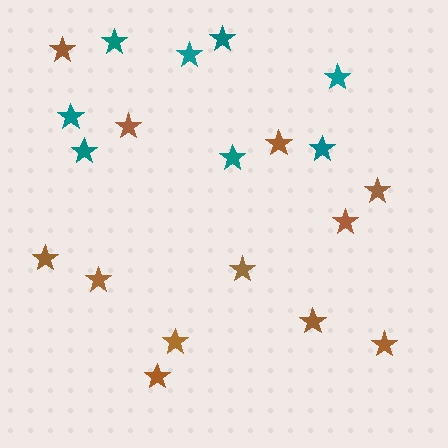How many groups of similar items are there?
There are 2 groups: one group of teal stars (8) and one group of brown stars (12).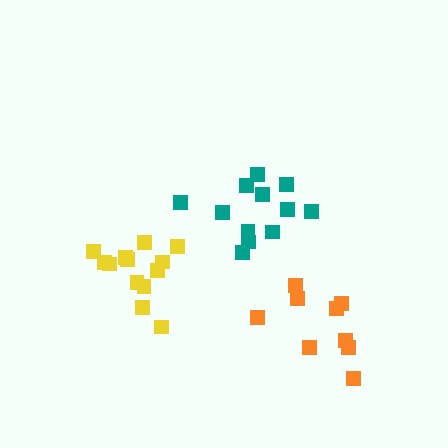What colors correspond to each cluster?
The clusters are colored: teal, yellow, orange.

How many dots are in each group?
Group 1: 12 dots, Group 2: 13 dots, Group 3: 9 dots (34 total).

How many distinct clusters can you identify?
There are 3 distinct clusters.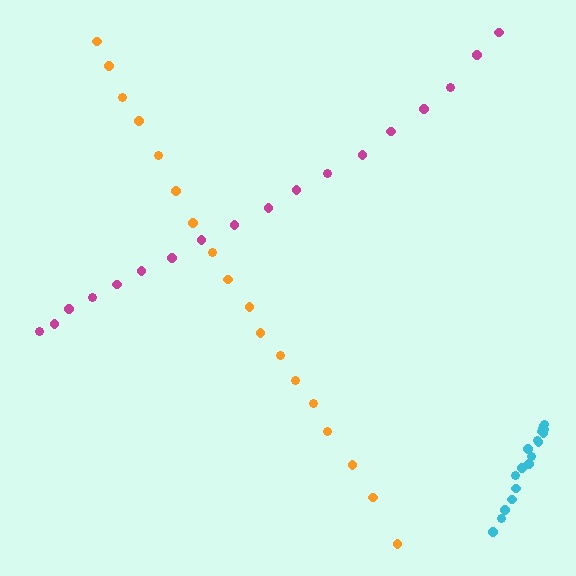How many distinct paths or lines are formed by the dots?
There are 3 distinct paths.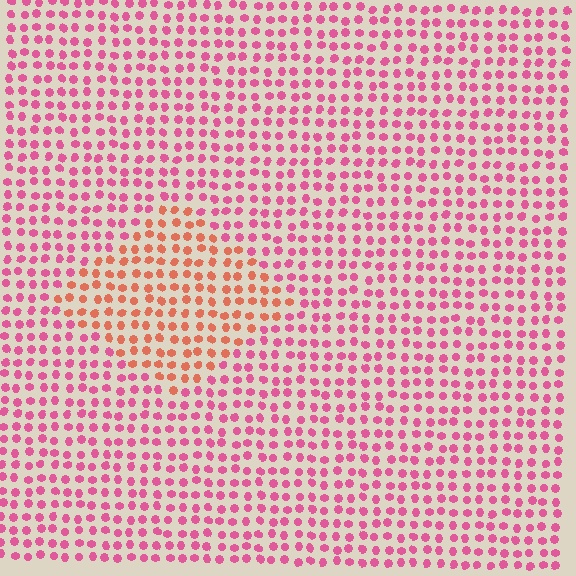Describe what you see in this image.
The image is filled with small pink elements in a uniform arrangement. A diamond-shaped region is visible where the elements are tinted to a slightly different hue, forming a subtle color boundary.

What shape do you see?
I see a diamond.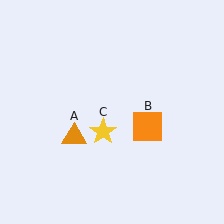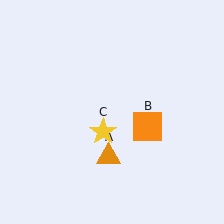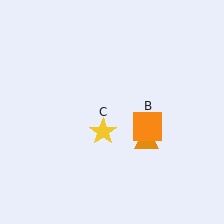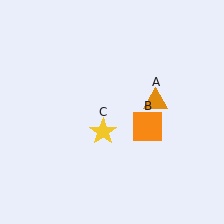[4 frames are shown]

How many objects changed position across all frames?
1 object changed position: orange triangle (object A).